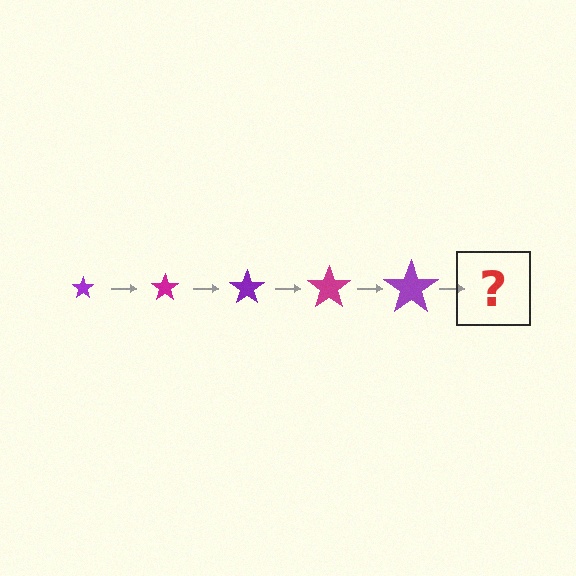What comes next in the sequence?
The next element should be a magenta star, larger than the previous one.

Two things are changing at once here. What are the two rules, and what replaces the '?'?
The two rules are that the star grows larger each step and the color cycles through purple and magenta. The '?' should be a magenta star, larger than the previous one.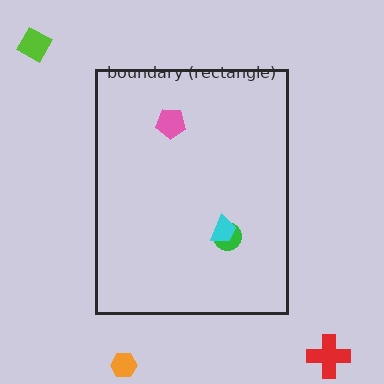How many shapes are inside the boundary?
3 inside, 3 outside.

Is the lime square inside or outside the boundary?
Outside.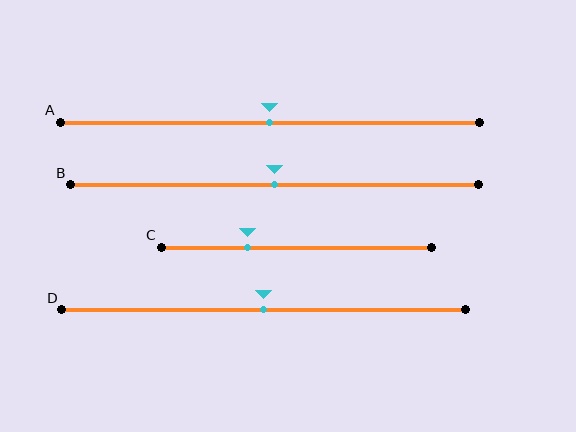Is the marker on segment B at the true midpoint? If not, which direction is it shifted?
Yes, the marker on segment B is at the true midpoint.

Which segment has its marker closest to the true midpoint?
Segment A has its marker closest to the true midpoint.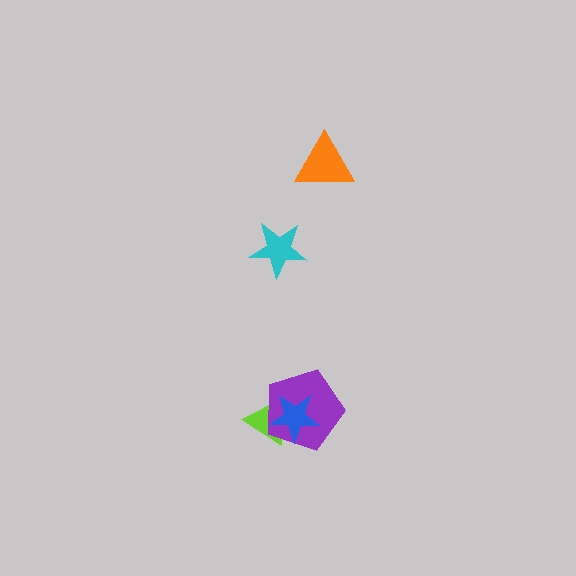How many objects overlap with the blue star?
2 objects overlap with the blue star.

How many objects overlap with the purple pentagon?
2 objects overlap with the purple pentagon.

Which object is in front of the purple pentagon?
The blue star is in front of the purple pentagon.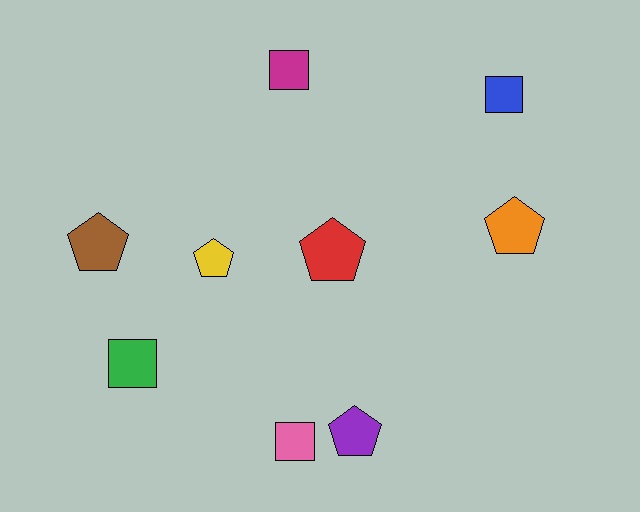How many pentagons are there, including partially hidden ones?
There are 5 pentagons.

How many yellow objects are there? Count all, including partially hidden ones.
There is 1 yellow object.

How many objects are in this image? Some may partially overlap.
There are 9 objects.